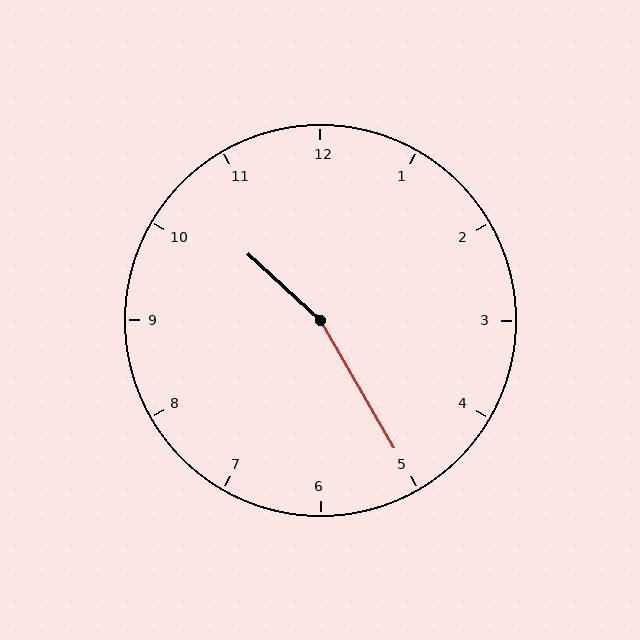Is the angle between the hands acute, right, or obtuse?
It is obtuse.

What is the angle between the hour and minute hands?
Approximately 162 degrees.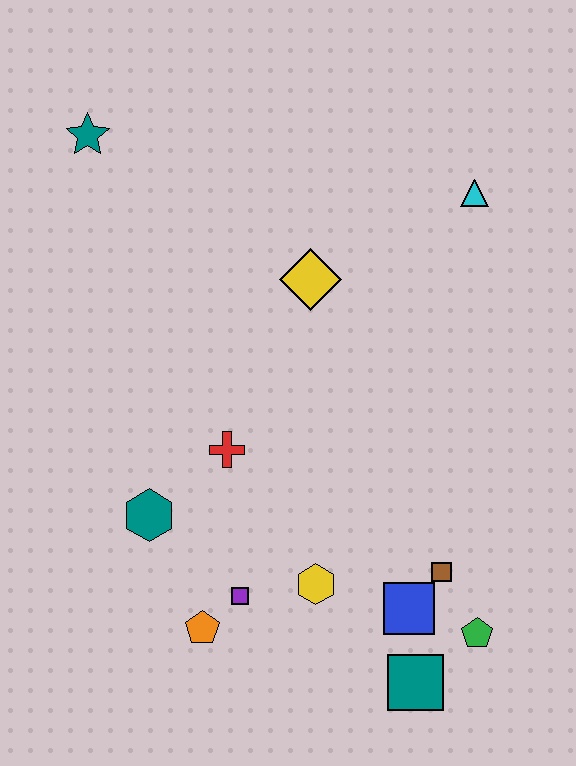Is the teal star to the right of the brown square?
No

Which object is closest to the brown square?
The blue square is closest to the brown square.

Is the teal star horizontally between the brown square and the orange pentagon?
No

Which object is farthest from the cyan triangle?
The orange pentagon is farthest from the cyan triangle.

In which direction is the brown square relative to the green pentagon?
The brown square is above the green pentagon.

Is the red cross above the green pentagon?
Yes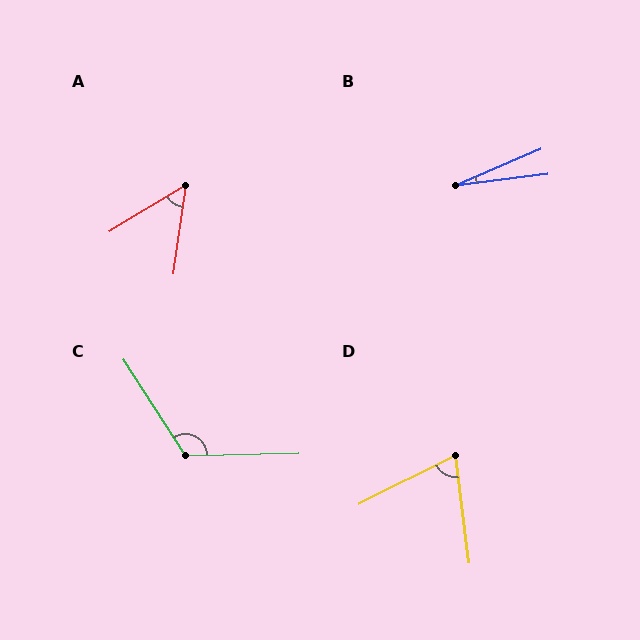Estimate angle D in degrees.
Approximately 71 degrees.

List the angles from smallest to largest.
B (16°), A (51°), D (71°), C (122°).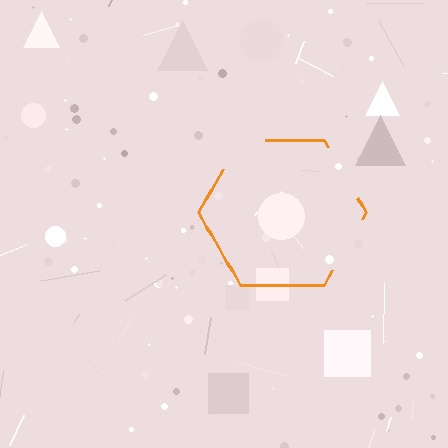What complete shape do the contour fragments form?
The contour fragments form a hexagon.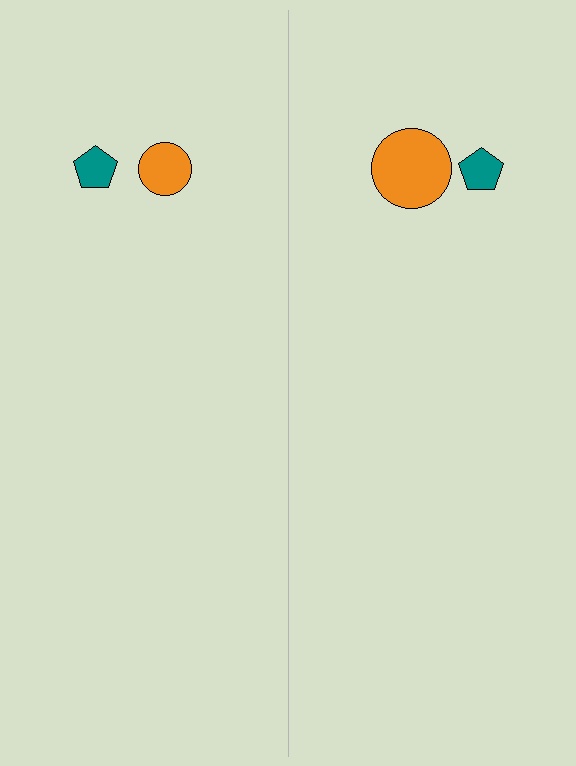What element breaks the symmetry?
The orange circle on the right side has a different size than its mirror counterpart.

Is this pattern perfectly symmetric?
No, the pattern is not perfectly symmetric. The orange circle on the right side has a different size than its mirror counterpart.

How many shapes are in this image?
There are 4 shapes in this image.